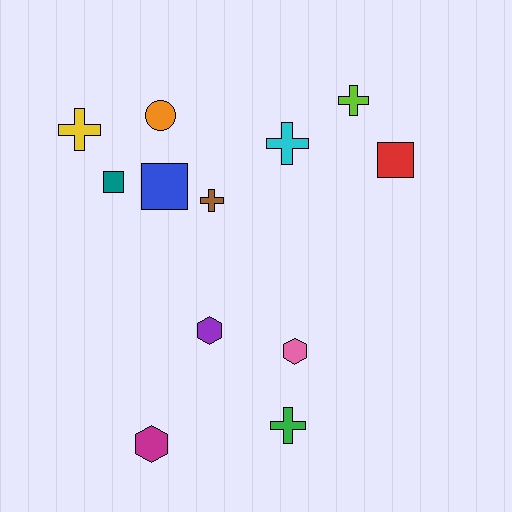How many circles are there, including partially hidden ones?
There is 1 circle.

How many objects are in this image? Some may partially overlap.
There are 12 objects.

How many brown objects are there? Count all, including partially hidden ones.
There is 1 brown object.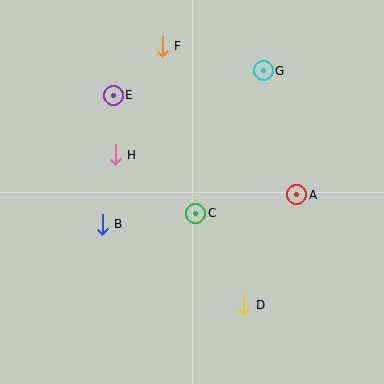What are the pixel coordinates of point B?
Point B is at (102, 224).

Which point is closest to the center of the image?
Point C at (196, 213) is closest to the center.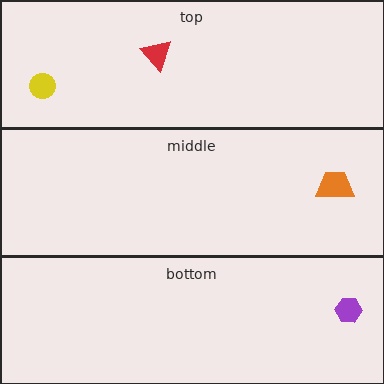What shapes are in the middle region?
The orange trapezoid.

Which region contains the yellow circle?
The top region.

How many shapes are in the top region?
2.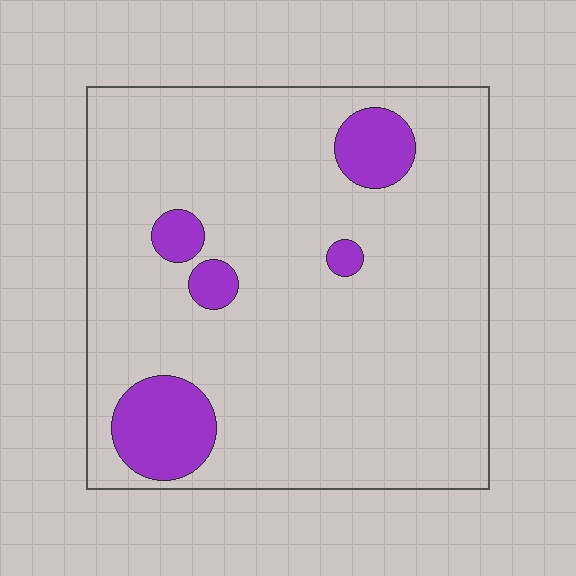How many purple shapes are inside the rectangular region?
5.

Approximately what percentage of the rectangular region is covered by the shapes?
Approximately 10%.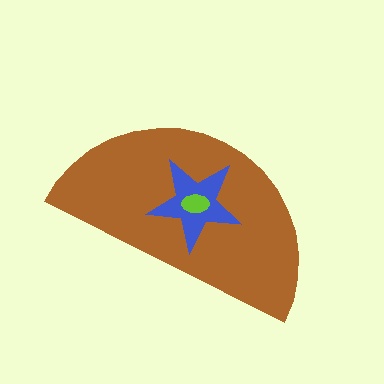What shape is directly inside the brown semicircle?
The blue star.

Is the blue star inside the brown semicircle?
Yes.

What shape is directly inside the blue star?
The lime ellipse.